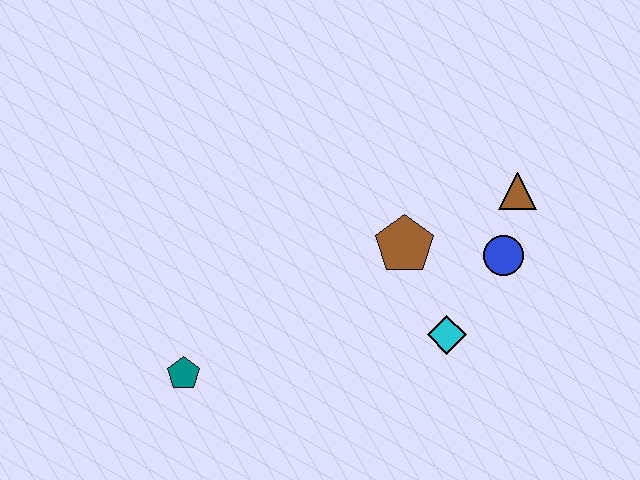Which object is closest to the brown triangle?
The blue circle is closest to the brown triangle.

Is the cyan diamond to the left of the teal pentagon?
No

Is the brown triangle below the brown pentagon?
No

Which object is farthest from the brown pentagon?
The teal pentagon is farthest from the brown pentagon.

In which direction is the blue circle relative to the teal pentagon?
The blue circle is to the right of the teal pentagon.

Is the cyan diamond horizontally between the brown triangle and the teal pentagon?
Yes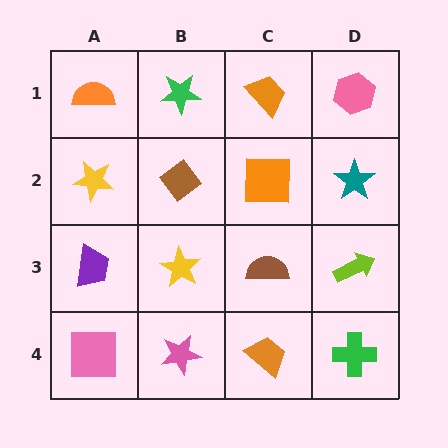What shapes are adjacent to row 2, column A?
An orange semicircle (row 1, column A), a purple trapezoid (row 3, column A), a brown diamond (row 2, column B).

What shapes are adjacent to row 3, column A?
A yellow star (row 2, column A), a pink square (row 4, column A), a yellow star (row 3, column B).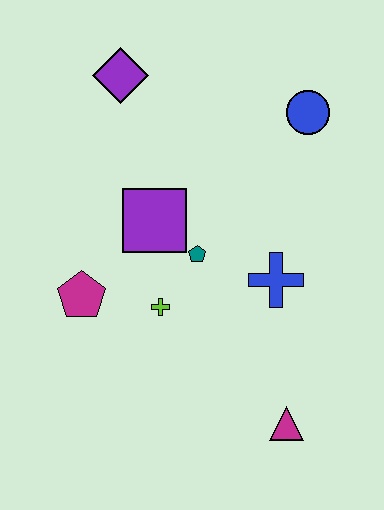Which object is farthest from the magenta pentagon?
The blue circle is farthest from the magenta pentagon.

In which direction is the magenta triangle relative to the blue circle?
The magenta triangle is below the blue circle.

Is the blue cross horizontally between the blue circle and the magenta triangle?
No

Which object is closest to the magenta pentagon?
The lime cross is closest to the magenta pentagon.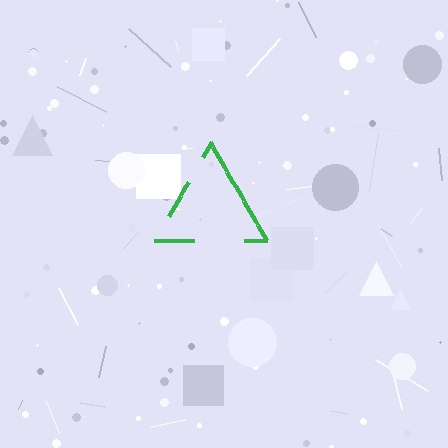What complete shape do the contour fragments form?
The contour fragments form a triangle.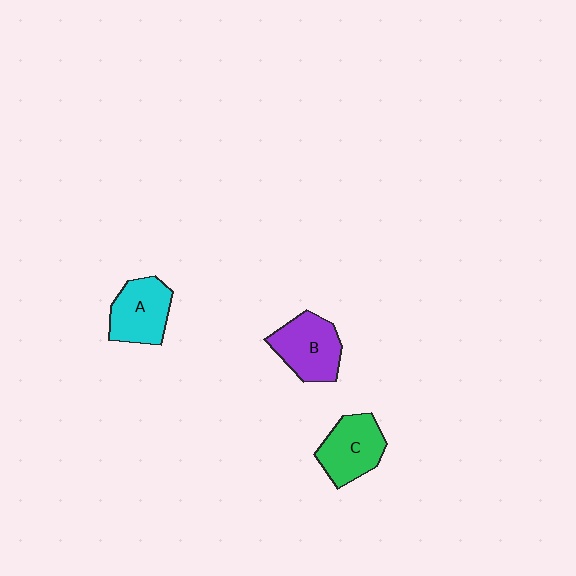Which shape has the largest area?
Shape B (purple).